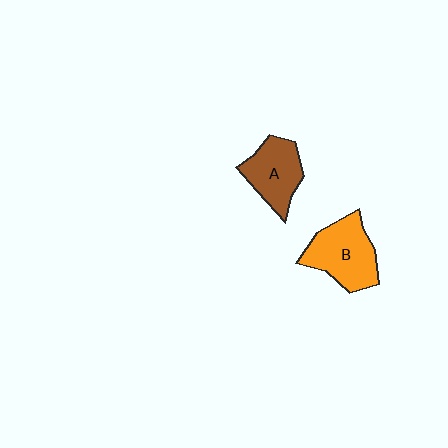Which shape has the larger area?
Shape B (orange).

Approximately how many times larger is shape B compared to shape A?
Approximately 1.2 times.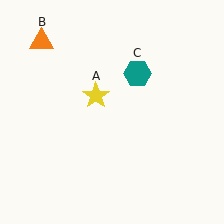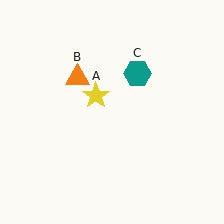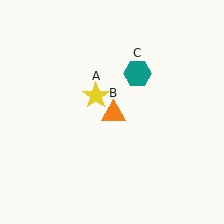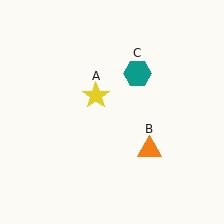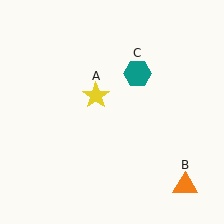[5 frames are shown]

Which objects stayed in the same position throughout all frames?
Yellow star (object A) and teal hexagon (object C) remained stationary.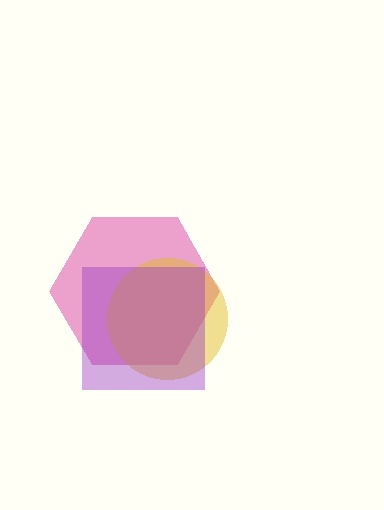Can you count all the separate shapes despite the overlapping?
Yes, there are 3 separate shapes.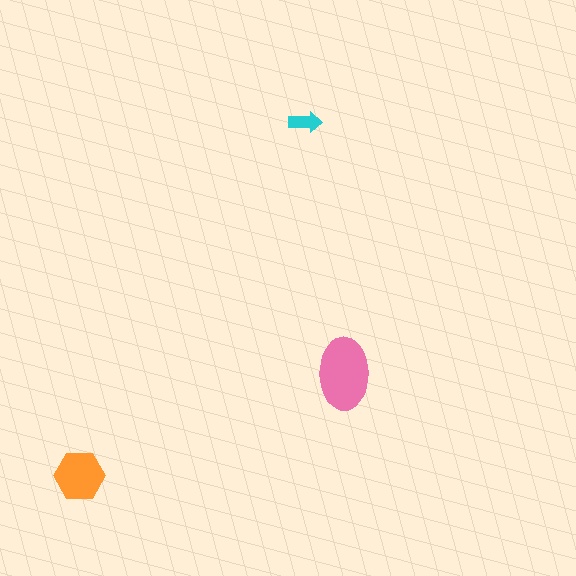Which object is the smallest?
The cyan arrow.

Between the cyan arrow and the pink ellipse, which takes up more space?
The pink ellipse.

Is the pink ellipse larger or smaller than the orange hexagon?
Larger.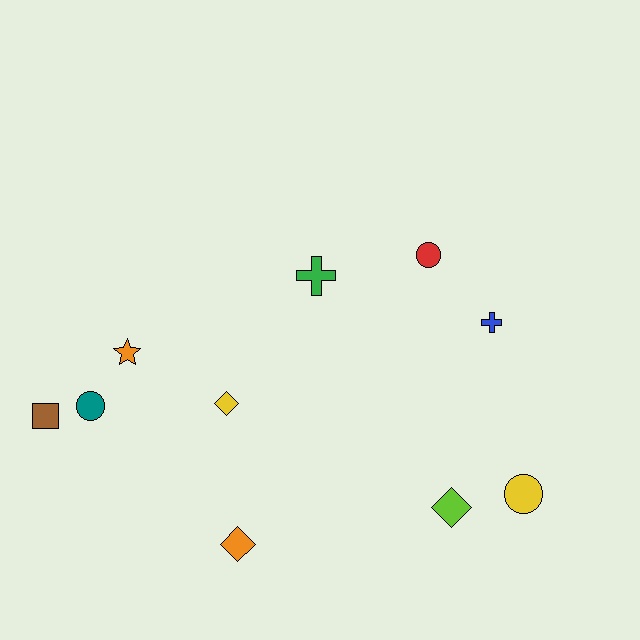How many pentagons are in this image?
There are no pentagons.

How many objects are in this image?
There are 10 objects.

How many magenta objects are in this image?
There are no magenta objects.